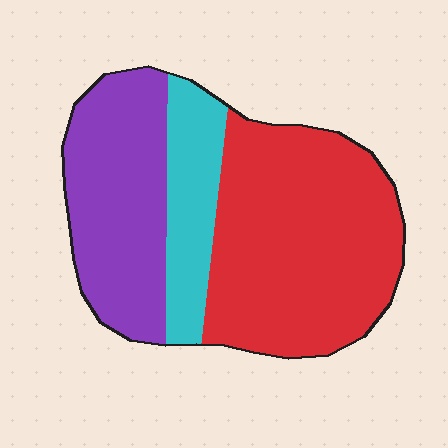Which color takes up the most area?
Red, at roughly 50%.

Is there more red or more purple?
Red.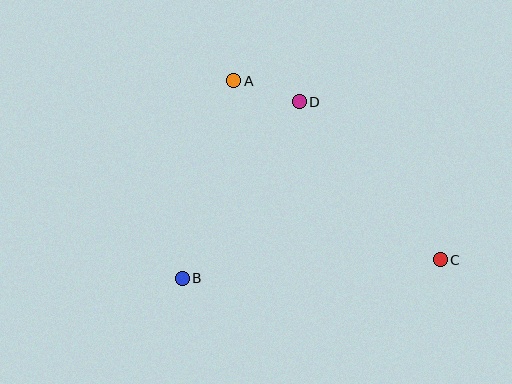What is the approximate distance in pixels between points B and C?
The distance between B and C is approximately 259 pixels.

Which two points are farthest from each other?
Points A and C are farthest from each other.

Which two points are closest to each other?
Points A and D are closest to each other.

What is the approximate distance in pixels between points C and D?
The distance between C and D is approximately 212 pixels.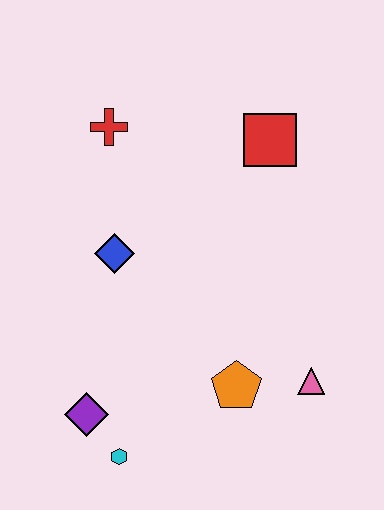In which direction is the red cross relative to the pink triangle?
The red cross is above the pink triangle.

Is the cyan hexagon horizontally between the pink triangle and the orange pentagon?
No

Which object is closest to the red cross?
The blue diamond is closest to the red cross.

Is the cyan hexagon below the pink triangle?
Yes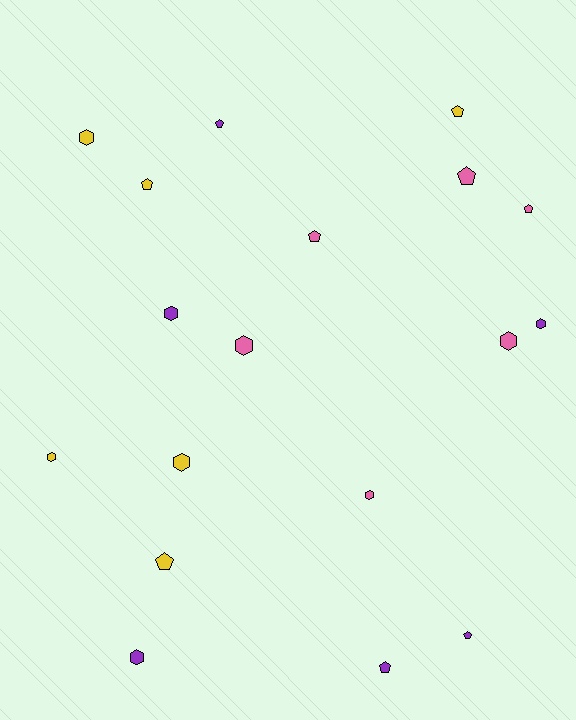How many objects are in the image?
There are 18 objects.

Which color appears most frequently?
Purple, with 6 objects.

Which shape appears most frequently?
Hexagon, with 9 objects.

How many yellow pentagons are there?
There are 3 yellow pentagons.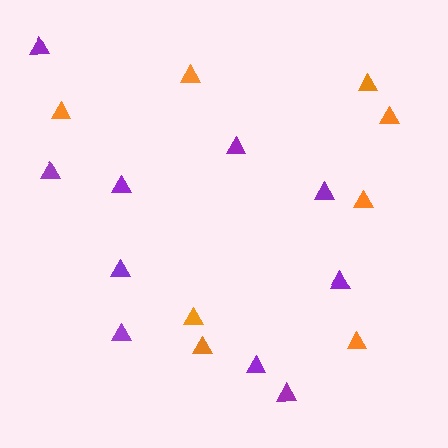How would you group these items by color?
There are 2 groups: one group of purple triangles (10) and one group of orange triangles (8).